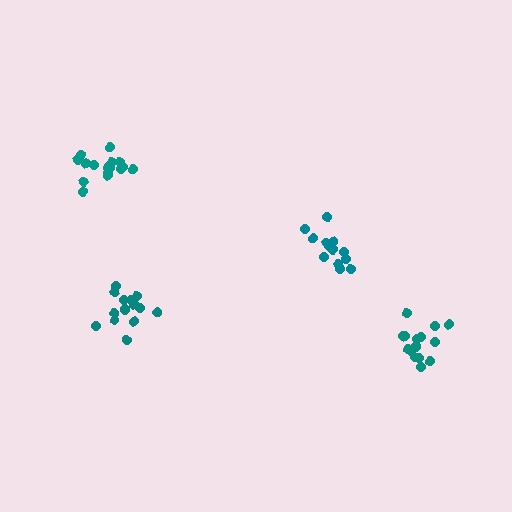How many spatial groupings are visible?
There are 4 spatial groupings.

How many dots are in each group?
Group 1: 17 dots, Group 2: 17 dots, Group 3: 13 dots, Group 4: 15 dots (62 total).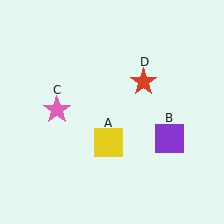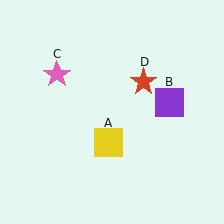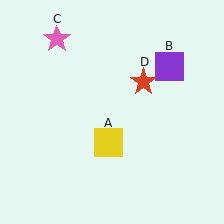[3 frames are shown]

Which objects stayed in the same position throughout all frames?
Yellow square (object A) and red star (object D) remained stationary.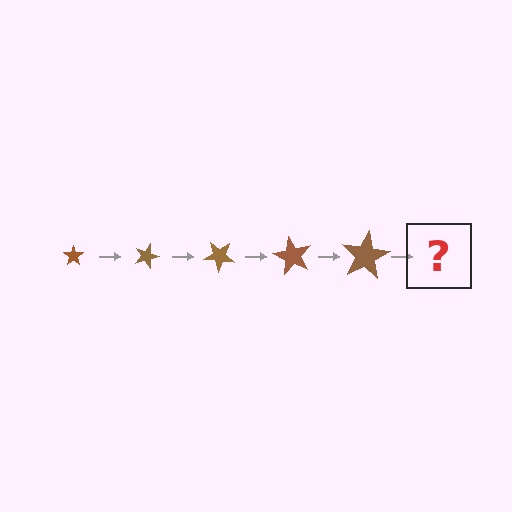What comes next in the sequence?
The next element should be a star, larger than the previous one and rotated 100 degrees from the start.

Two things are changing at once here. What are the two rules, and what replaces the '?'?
The two rules are that the star grows larger each step and it rotates 20 degrees each step. The '?' should be a star, larger than the previous one and rotated 100 degrees from the start.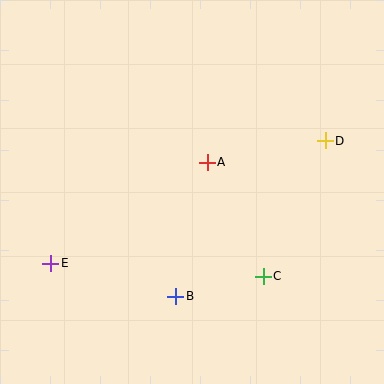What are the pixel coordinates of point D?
Point D is at (325, 141).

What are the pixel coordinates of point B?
Point B is at (176, 296).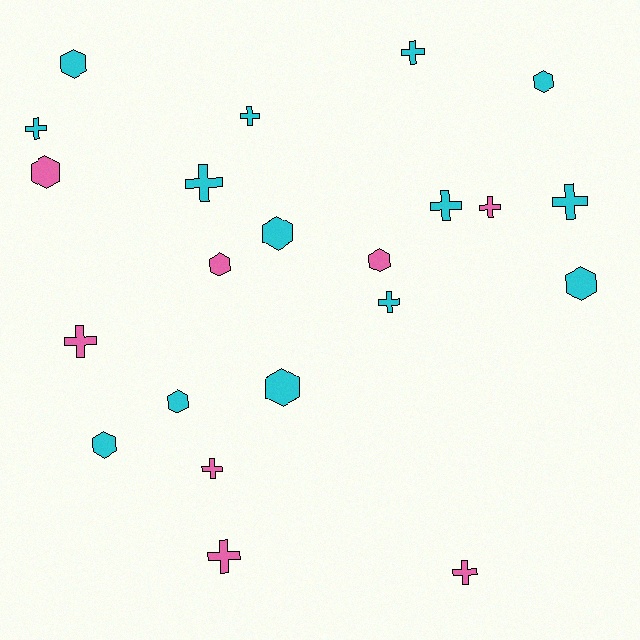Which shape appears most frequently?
Cross, with 12 objects.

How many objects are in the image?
There are 22 objects.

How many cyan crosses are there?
There are 7 cyan crosses.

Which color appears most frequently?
Cyan, with 14 objects.